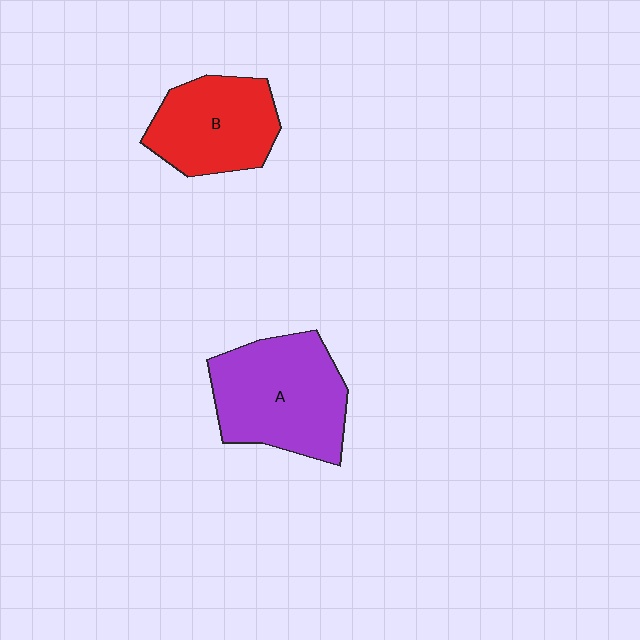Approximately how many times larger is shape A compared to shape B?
Approximately 1.3 times.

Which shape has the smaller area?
Shape B (red).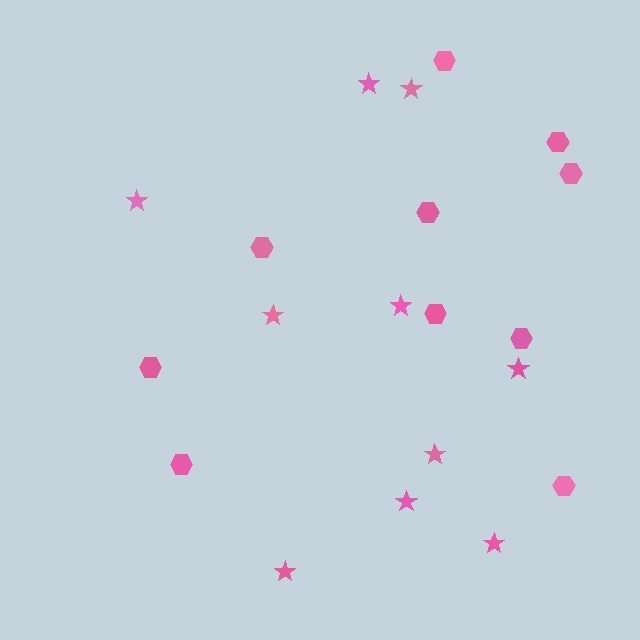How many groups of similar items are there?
There are 2 groups: one group of stars (10) and one group of hexagons (10).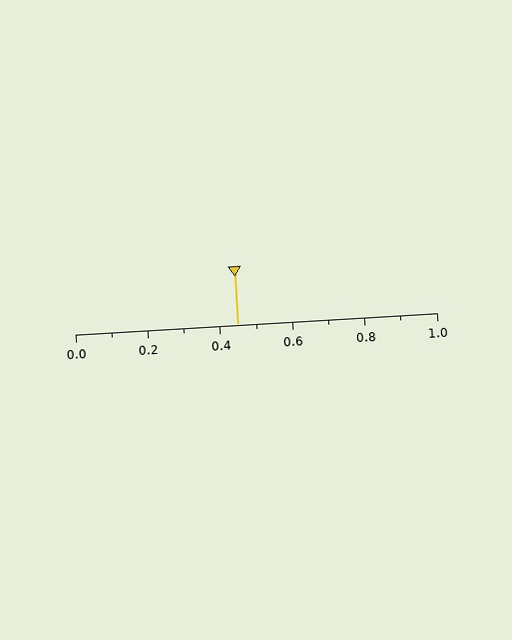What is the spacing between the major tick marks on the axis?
The major ticks are spaced 0.2 apart.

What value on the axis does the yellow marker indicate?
The marker indicates approximately 0.45.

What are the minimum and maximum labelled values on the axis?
The axis runs from 0.0 to 1.0.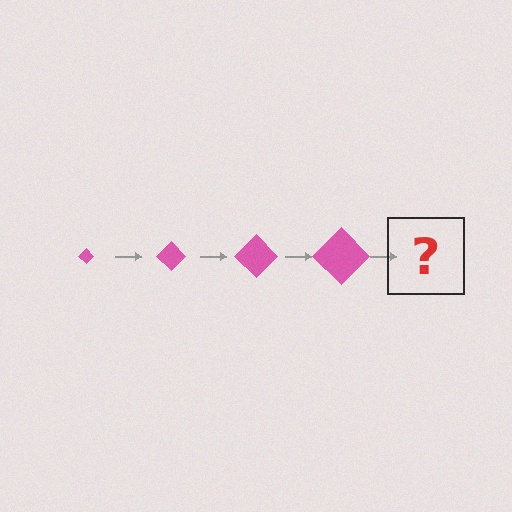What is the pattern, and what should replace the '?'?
The pattern is that the diamond gets progressively larger each step. The '?' should be a pink diamond, larger than the previous one.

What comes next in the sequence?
The next element should be a pink diamond, larger than the previous one.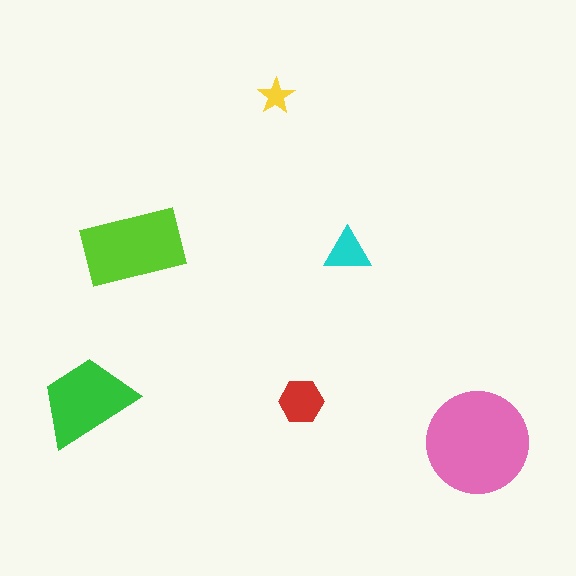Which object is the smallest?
The yellow star.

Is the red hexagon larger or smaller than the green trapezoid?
Smaller.